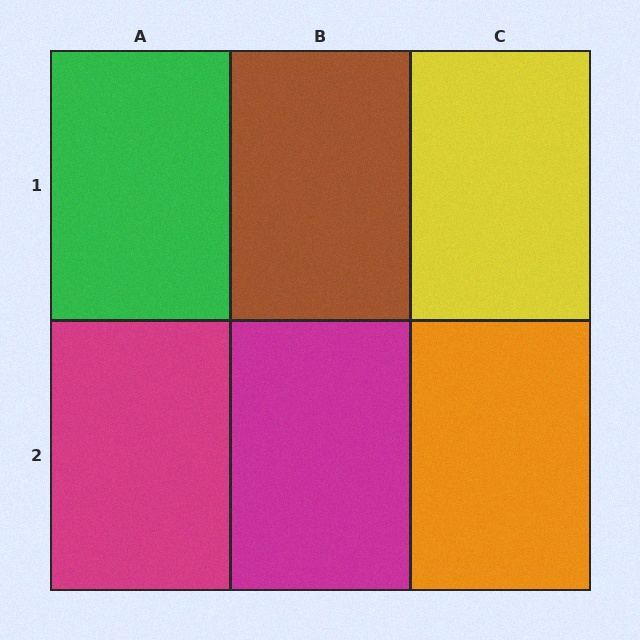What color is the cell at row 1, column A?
Green.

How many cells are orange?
1 cell is orange.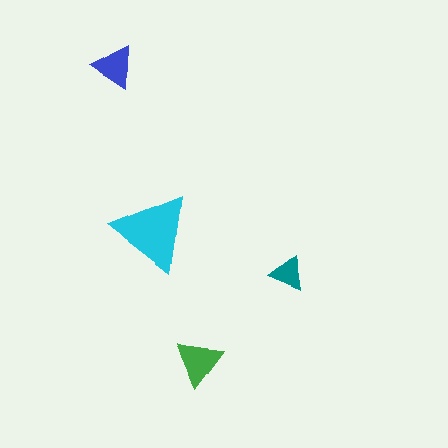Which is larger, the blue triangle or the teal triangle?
The blue one.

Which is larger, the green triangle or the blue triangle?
The green one.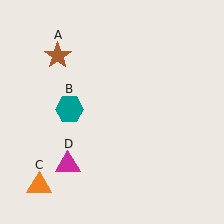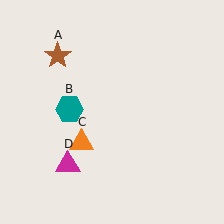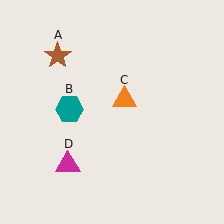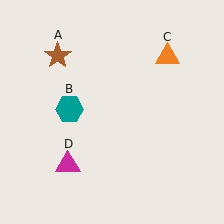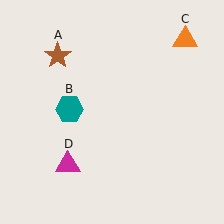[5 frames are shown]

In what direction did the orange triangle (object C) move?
The orange triangle (object C) moved up and to the right.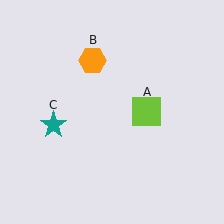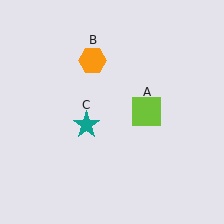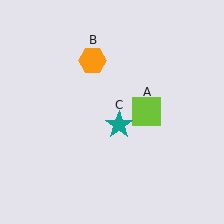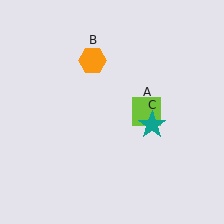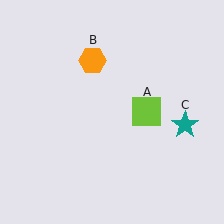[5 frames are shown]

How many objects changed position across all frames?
1 object changed position: teal star (object C).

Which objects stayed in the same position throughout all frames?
Lime square (object A) and orange hexagon (object B) remained stationary.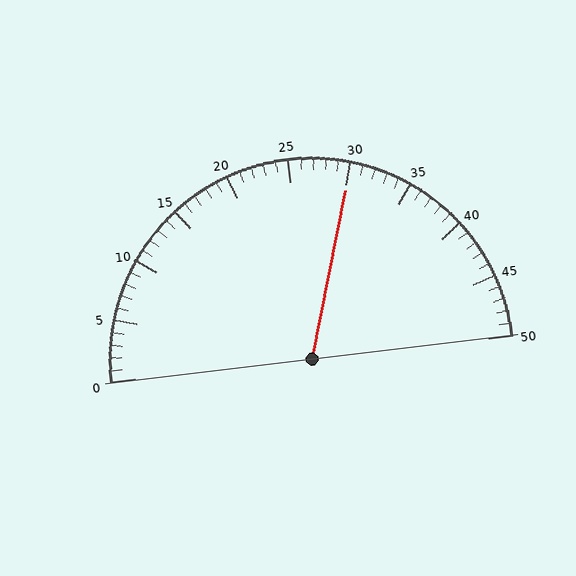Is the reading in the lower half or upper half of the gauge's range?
The reading is in the upper half of the range (0 to 50).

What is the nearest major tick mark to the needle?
The nearest major tick mark is 30.